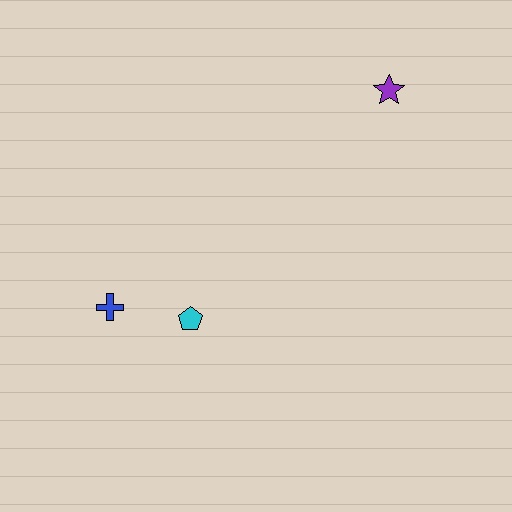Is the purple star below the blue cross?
No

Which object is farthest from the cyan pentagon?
The purple star is farthest from the cyan pentagon.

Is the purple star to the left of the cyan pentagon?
No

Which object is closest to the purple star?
The cyan pentagon is closest to the purple star.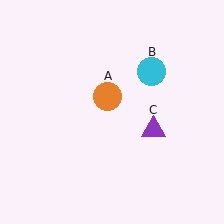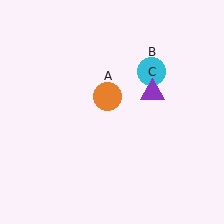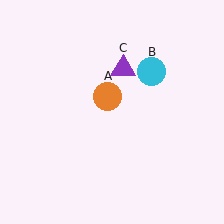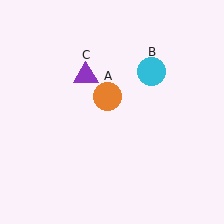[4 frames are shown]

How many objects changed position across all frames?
1 object changed position: purple triangle (object C).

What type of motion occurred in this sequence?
The purple triangle (object C) rotated counterclockwise around the center of the scene.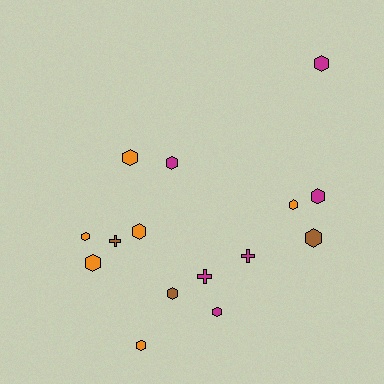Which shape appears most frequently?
Hexagon, with 12 objects.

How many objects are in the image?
There are 15 objects.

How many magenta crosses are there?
There are 2 magenta crosses.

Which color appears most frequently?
Orange, with 6 objects.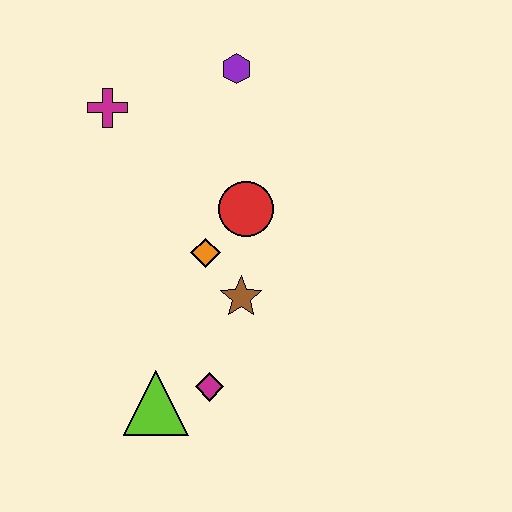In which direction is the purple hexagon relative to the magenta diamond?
The purple hexagon is above the magenta diamond.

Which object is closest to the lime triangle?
The magenta diamond is closest to the lime triangle.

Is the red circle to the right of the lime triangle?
Yes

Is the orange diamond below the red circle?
Yes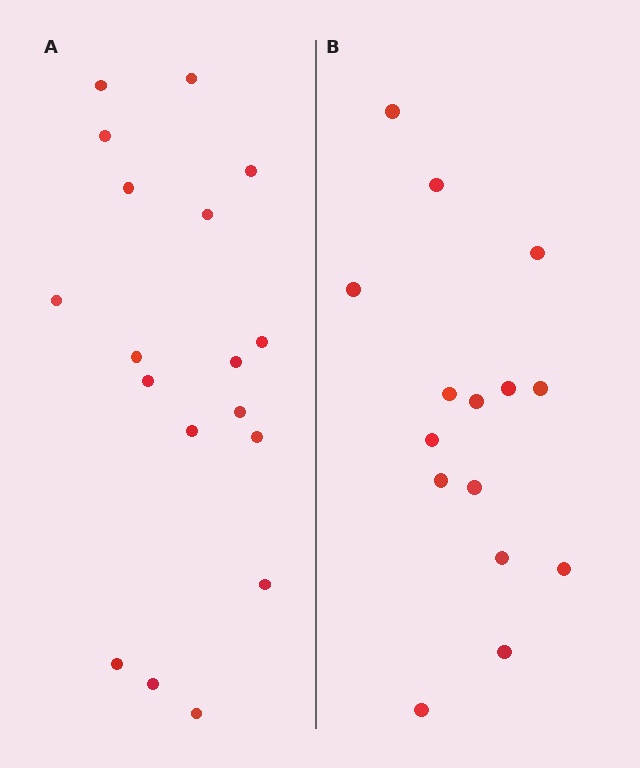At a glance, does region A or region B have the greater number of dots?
Region A (the left region) has more dots.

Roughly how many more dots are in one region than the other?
Region A has just a few more — roughly 2 or 3 more dots than region B.